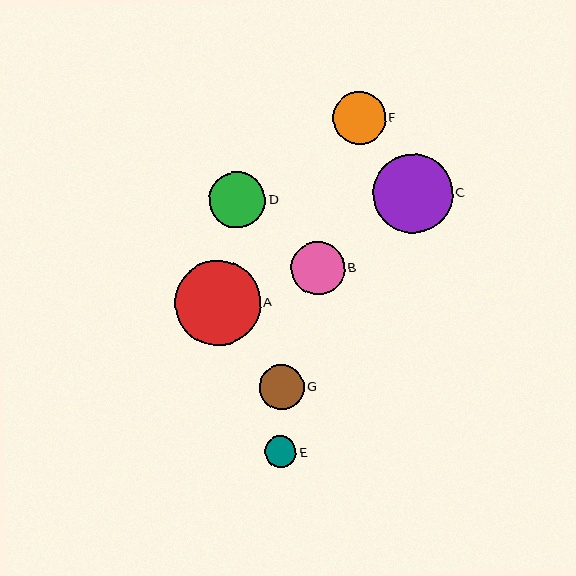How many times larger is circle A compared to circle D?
Circle A is approximately 1.5 times the size of circle D.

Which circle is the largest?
Circle A is the largest with a size of approximately 85 pixels.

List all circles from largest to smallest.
From largest to smallest: A, C, D, B, F, G, E.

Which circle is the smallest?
Circle E is the smallest with a size of approximately 31 pixels.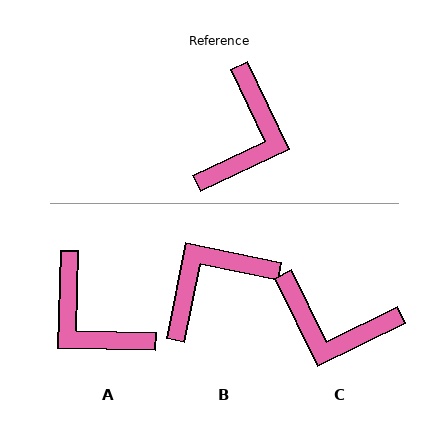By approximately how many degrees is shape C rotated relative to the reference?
Approximately 89 degrees clockwise.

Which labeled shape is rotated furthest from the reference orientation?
B, about 143 degrees away.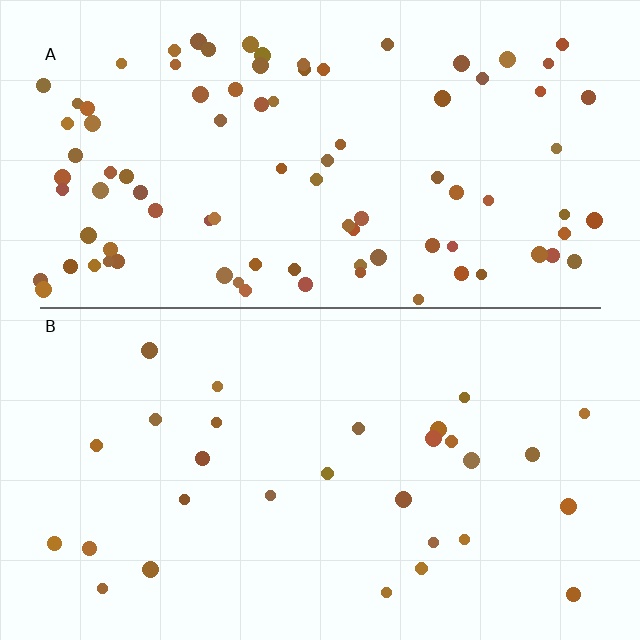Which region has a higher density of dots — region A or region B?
A (the top).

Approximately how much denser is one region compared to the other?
Approximately 3.1× — region A over region B.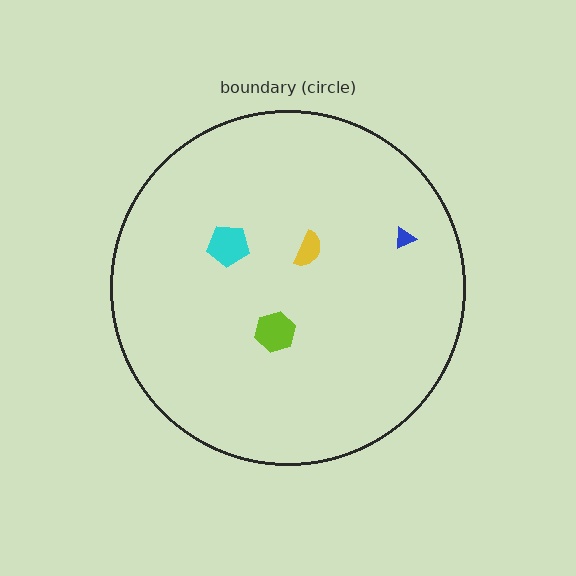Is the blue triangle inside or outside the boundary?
Inside.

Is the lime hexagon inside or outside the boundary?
Inside.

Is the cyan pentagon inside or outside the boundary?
Inside.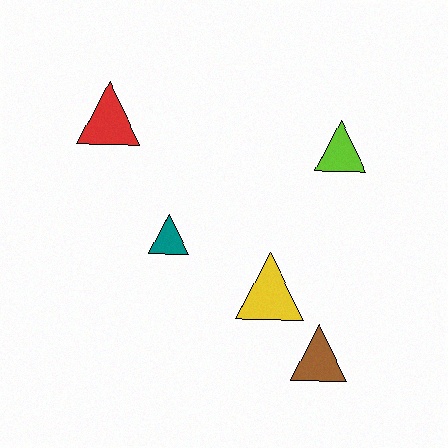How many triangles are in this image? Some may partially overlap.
There are 5 triangles.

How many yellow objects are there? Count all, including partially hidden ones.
There is 1 yellow object.